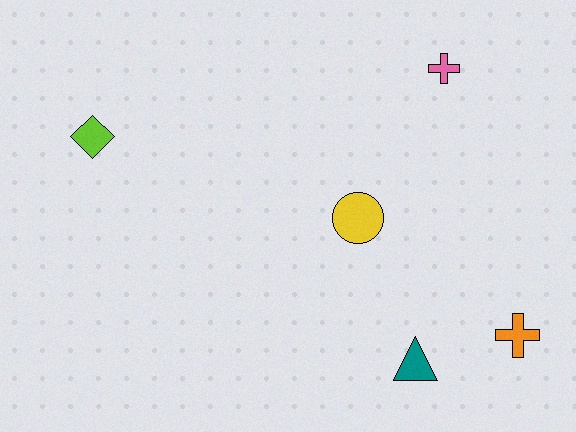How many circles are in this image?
There is 1 circle.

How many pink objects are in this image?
There is 1 pink object.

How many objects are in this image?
There are 5 objects.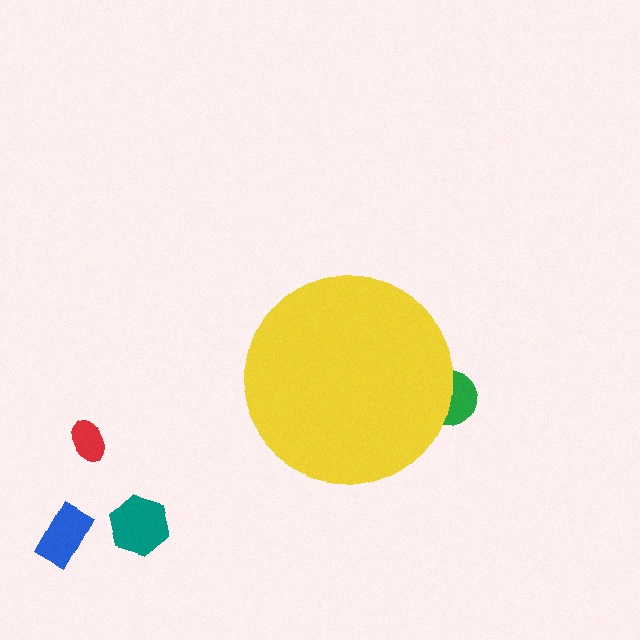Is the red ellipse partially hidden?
No, the red ellipse is fully visible.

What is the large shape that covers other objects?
A yellow circle.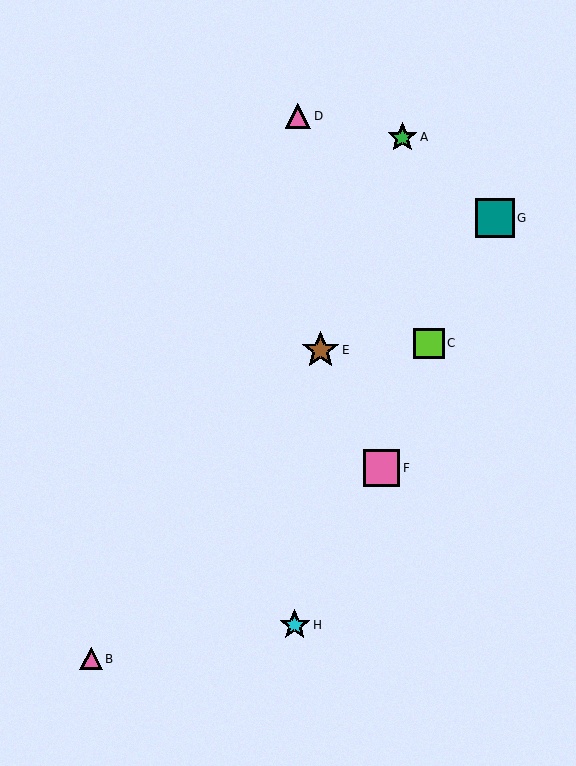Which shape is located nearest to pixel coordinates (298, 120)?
The pink triangle (labeled D) at (298, 116) is nearest to that location.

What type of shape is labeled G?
Shape G is a teal square.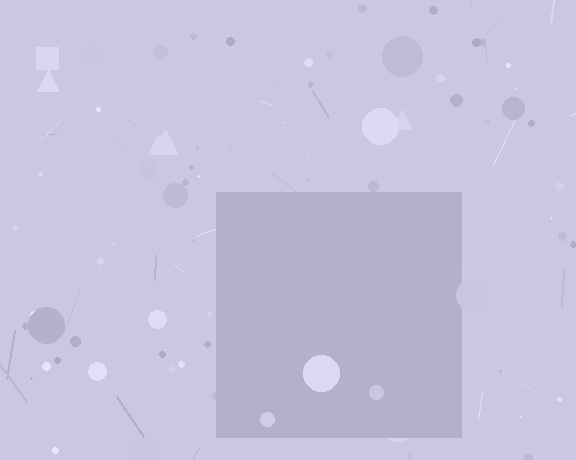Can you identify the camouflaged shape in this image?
The camouflaged shape is a square.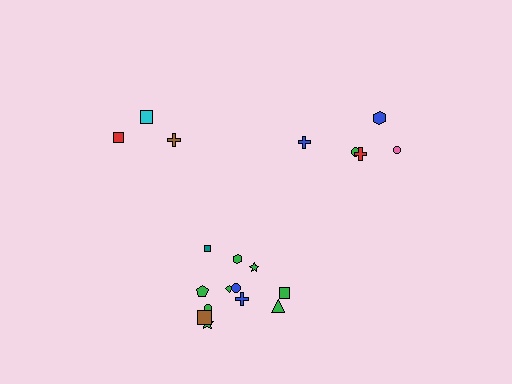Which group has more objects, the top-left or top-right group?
The top-right group.